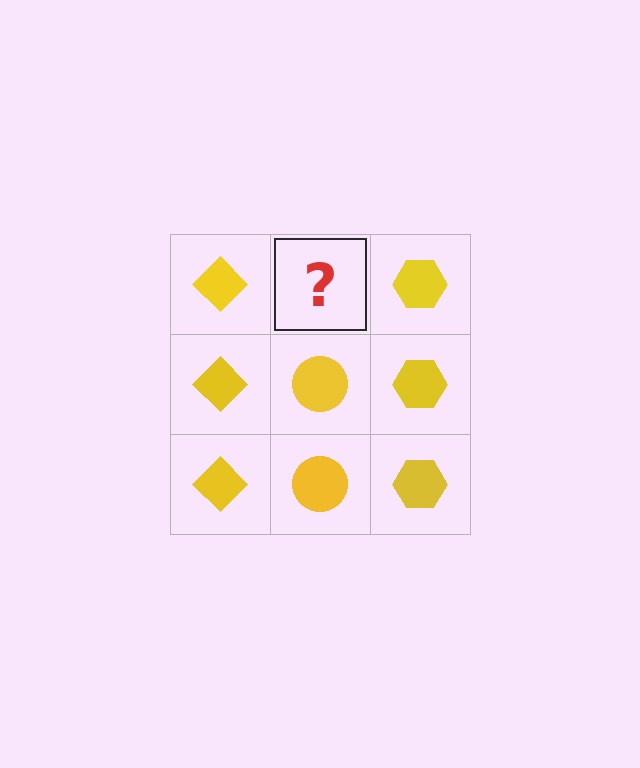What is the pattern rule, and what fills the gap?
The rule is that each column has a consistent shape. The gap should be filled with a yellow circle.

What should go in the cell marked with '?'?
The missing cell should contain a yellow circle.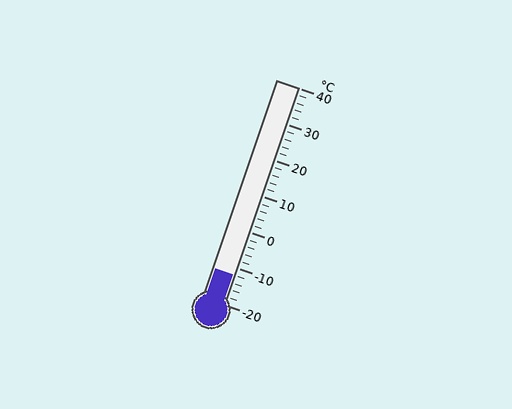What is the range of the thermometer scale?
The thermometer scale ranges from -20°C to 40°C.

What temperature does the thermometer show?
The thermometer shows approximately -12°C.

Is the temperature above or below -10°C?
The temperature is below -10°C.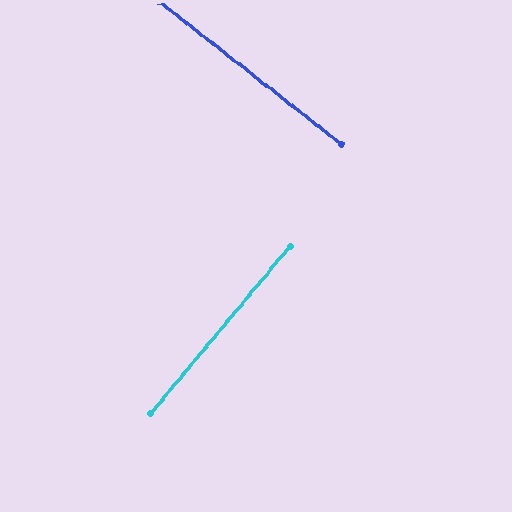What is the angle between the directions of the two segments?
Approximately 88 degrees.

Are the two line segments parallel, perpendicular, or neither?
Perpendicular — they meet at approximately 88°.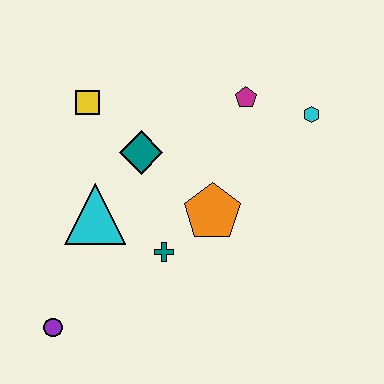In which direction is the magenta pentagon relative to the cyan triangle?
The magenta pentagon is to the right of the cyan triangle.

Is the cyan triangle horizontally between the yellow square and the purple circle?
No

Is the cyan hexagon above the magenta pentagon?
No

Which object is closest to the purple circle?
The cyan triangle is closest to the purple circle.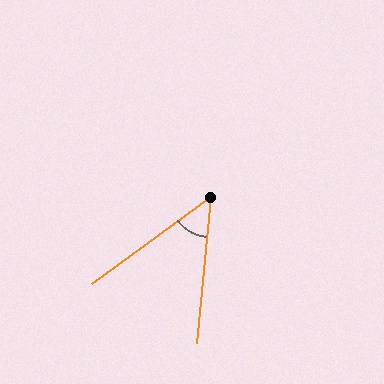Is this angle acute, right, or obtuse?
It is acute.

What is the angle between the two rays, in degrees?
Approximately 48 degrees.